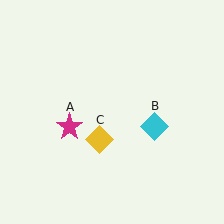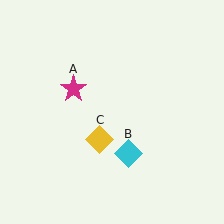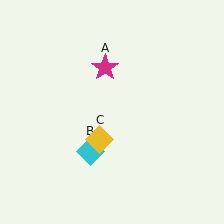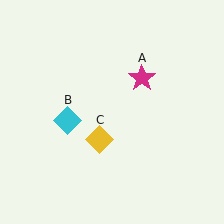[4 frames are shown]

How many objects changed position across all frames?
2 objects changed position: magenta star (object A), cyan diamond (object B).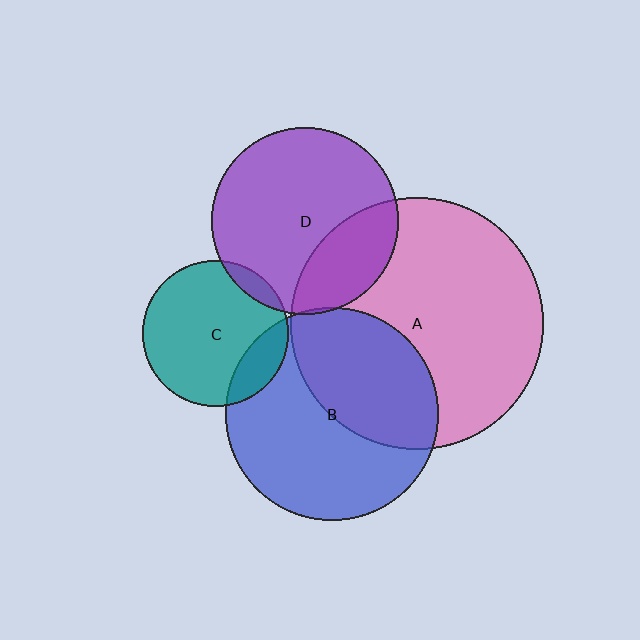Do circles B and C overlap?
Yes.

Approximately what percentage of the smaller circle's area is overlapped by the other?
Approximately 15%.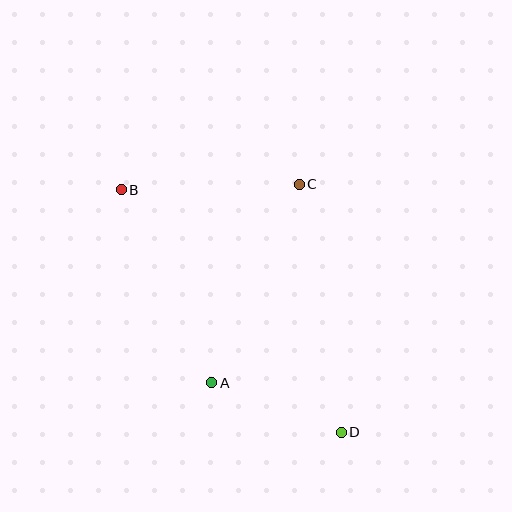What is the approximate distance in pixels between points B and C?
The distance between B and C is approximately 178 pixels.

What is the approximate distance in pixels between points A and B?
The distance between A and B is approximately 213 pixels.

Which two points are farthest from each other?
Points B and D are farthest from each other.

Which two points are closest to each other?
Points A and D are closest to each other.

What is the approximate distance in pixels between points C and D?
The distance between C and D is approximately 252 pixels.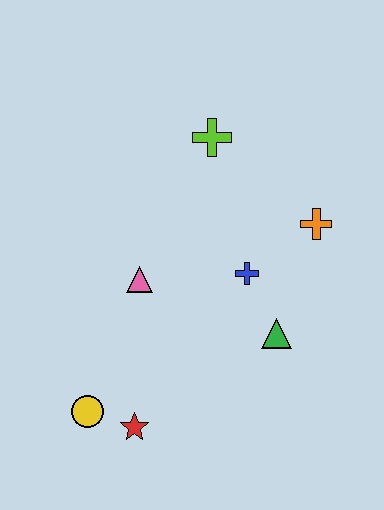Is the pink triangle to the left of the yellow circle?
No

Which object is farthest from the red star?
The lime cross is farthest from the red star.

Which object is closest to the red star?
The yellow circle is closest to the red star.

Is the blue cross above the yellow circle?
Yes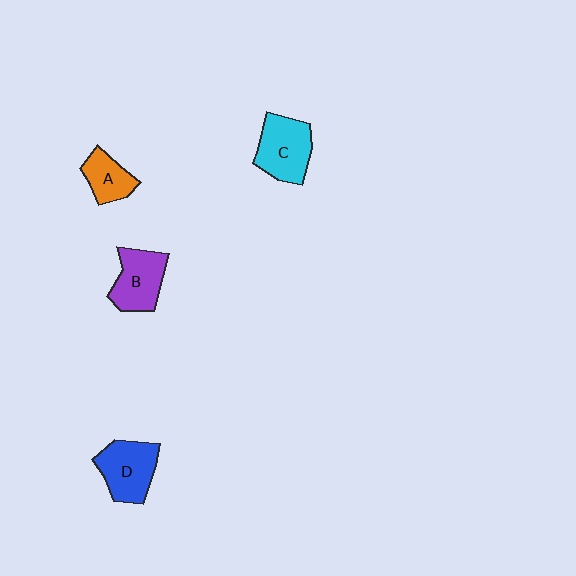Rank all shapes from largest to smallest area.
From largest to smallest: C (cyan), D (blue), B (purple), A (orange).